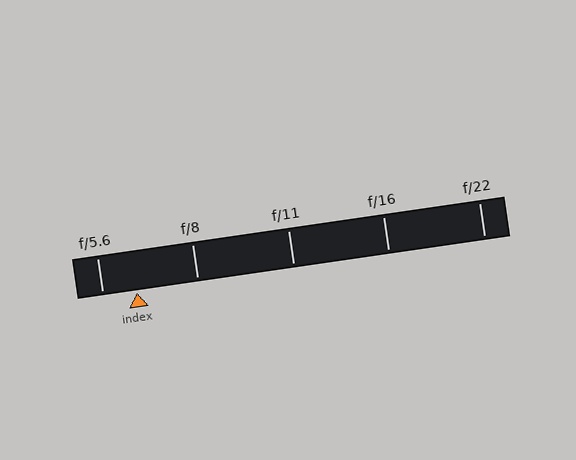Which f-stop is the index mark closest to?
The index mark is closest to f/5.6.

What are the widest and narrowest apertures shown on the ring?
The widest aperture shown is f/5.6 and the narrowest is f/22.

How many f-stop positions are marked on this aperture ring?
There are 5 f-stop positions marked.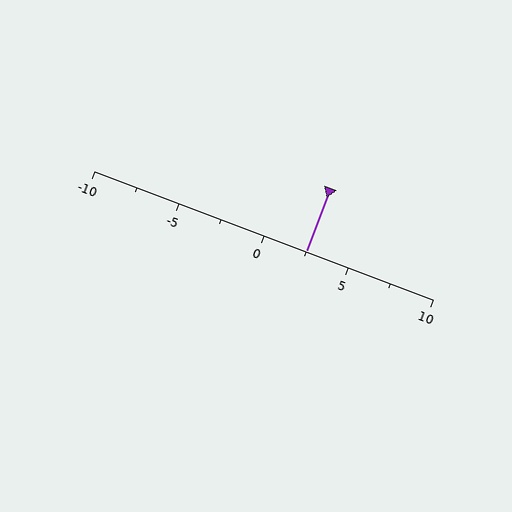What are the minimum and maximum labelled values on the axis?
The axis runs from -10 to 10.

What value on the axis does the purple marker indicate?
The marker indicates approximately 2.5.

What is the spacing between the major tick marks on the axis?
The major ticks are spaced 5 apart.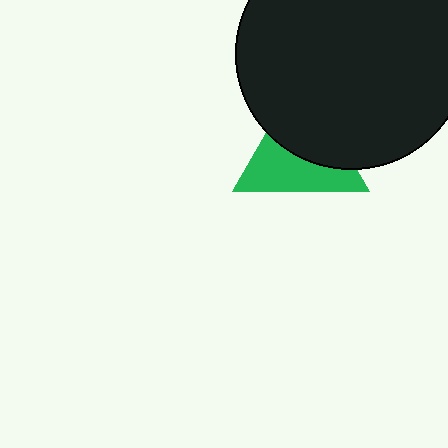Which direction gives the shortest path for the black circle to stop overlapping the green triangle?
Moving up gives the shortest separation.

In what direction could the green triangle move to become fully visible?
The green triangle could move down. That would shift it out from behind the black circle entirely.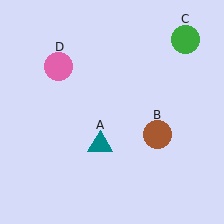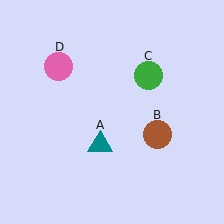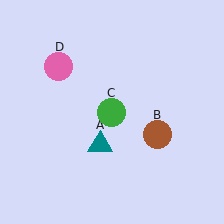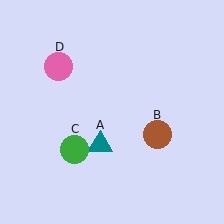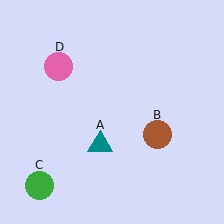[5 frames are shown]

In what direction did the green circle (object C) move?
The green circle (object C) moved down and to the left.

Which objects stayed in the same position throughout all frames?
Teal triangle (object A) and brown circle (object B) and pink circle (object D) remained stationary.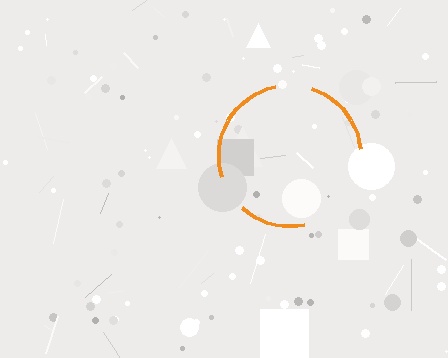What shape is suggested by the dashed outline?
The dashed outline suggests a circle.